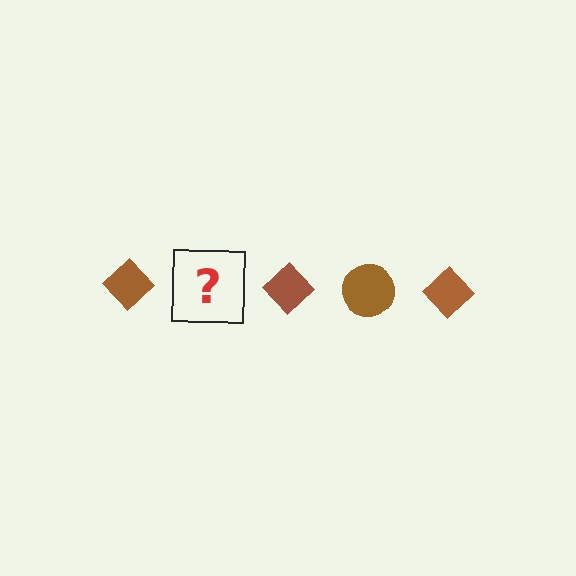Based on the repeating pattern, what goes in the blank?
The blank should be a brown circle.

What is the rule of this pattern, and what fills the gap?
The rule is that the pattern cycles through diamond, circle shapes in brown. The gap should be filled with a brown circle.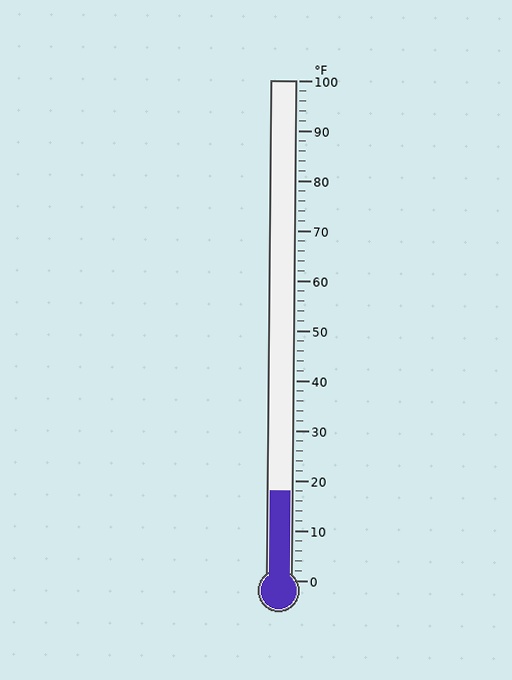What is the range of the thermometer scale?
The thermometer scale ranges from 0°F to 100°F.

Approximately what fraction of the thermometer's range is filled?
The thermometer is filled to approximately 20% of its range.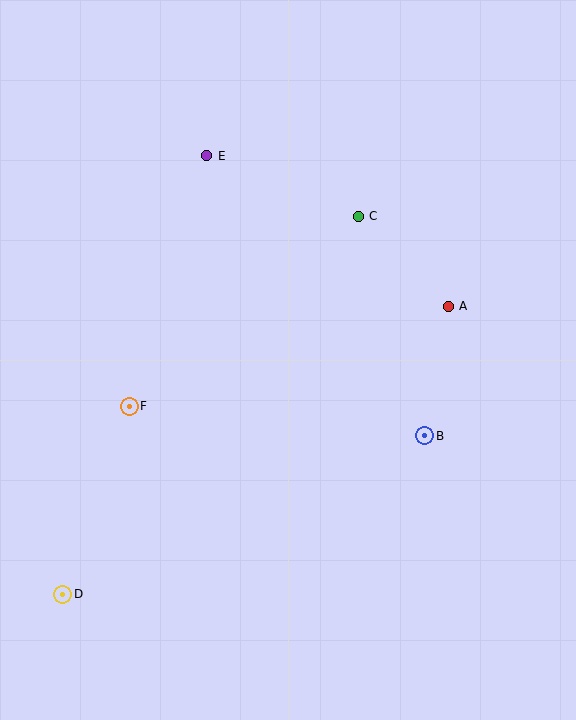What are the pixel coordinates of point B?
Point B is at (425, 436).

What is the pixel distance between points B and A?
The distance between B and A is 132 pixels.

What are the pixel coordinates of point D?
Point D is at (63, 594).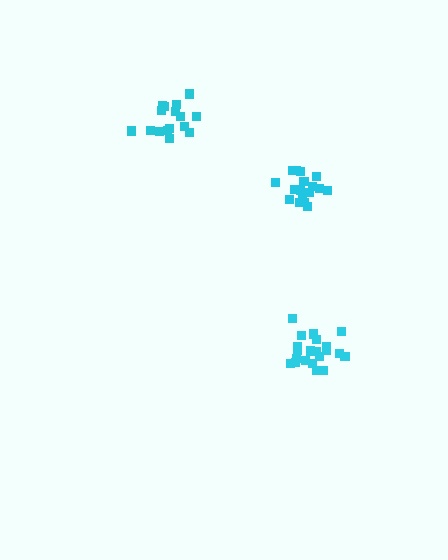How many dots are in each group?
Group 1: 21 dots, Group 2: 16 dots, Group 3: 18 dots (55 total).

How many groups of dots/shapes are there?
There are 3 groups.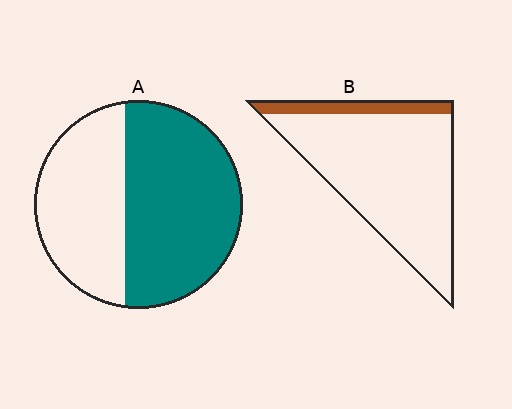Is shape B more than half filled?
No.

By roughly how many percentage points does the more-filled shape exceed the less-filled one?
By roughly 45 percentage points (A over B).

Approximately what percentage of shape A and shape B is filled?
A is approximately 60% and B is approximately 15%.